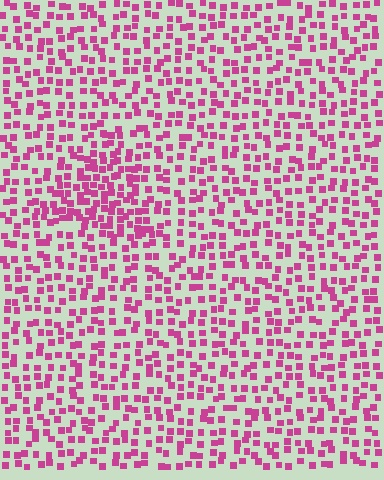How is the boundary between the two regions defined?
The boundary is defined by a change in element density (approximately 1.7x ratio). All elements are the same color, size, and shape.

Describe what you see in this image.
The image contains small magenta elements arranged at two different densities. A triangle-shaped region is visible where the elements are more densely packed than the surrounding area.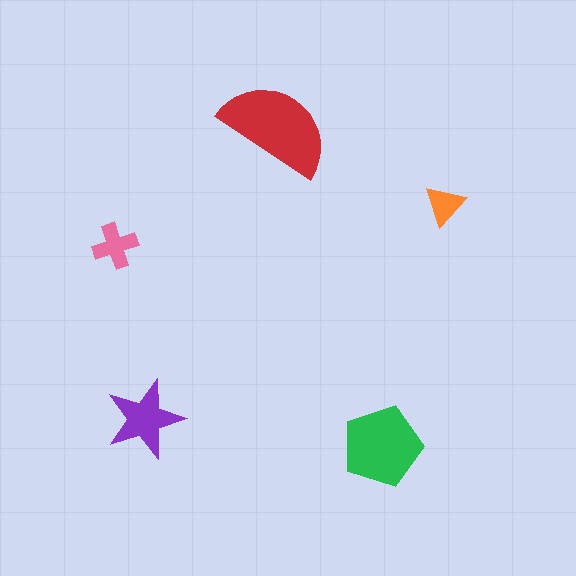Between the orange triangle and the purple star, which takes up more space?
The purple star.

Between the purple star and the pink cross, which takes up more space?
The purple star.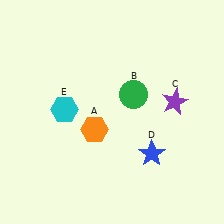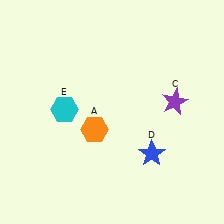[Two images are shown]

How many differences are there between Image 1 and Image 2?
There is 1 difference between the two images.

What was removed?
The green circle (B) was removed in Image 2.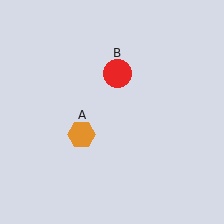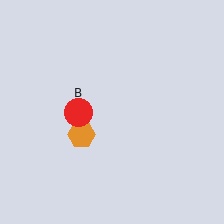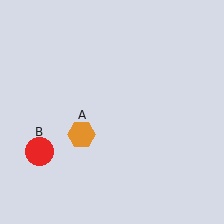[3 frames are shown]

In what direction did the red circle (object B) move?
The red circle (object B) moved down and to the left.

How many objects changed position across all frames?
1 object changed position: red circle (object B).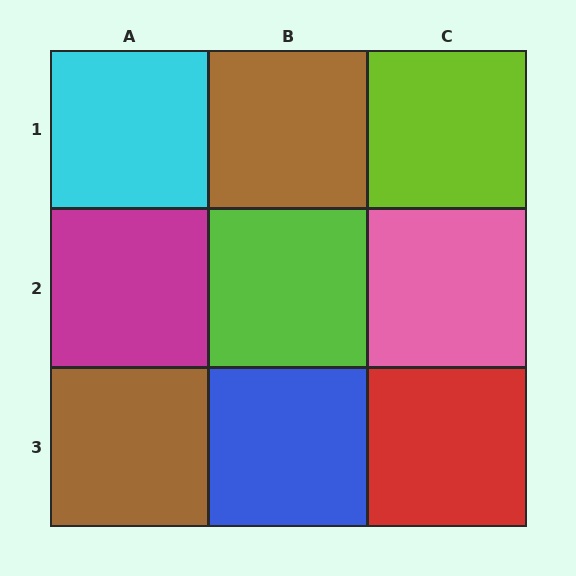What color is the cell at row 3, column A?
Brown.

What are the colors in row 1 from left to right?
Cyan, brown, lime.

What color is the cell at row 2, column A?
Magenta.